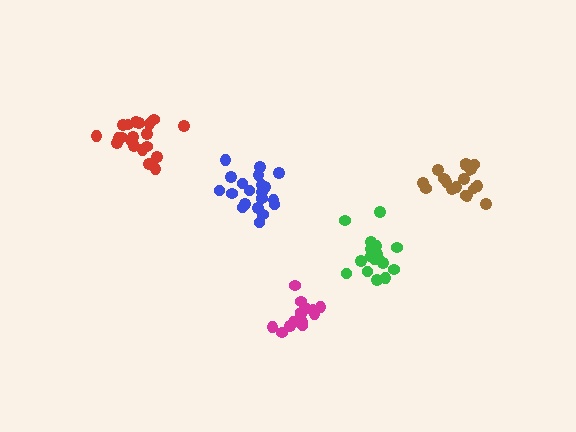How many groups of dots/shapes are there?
There are 5 groups.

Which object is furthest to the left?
The red cluster is leftmost.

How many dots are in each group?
Group 1: 17 dots, Group 2: 15 dots, Group 3: 20 dots, Group 4: 20 dots, Group 5: 18 dots (90 total).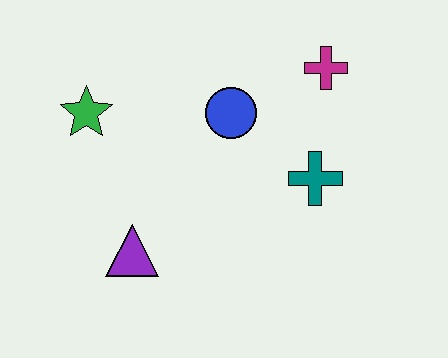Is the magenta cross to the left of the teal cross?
No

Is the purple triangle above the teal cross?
No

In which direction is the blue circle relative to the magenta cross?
The blue circle is to the left of the magenta cross.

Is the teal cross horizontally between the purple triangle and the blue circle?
No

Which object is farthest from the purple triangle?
The magenta cross is farthest from the purple triangle.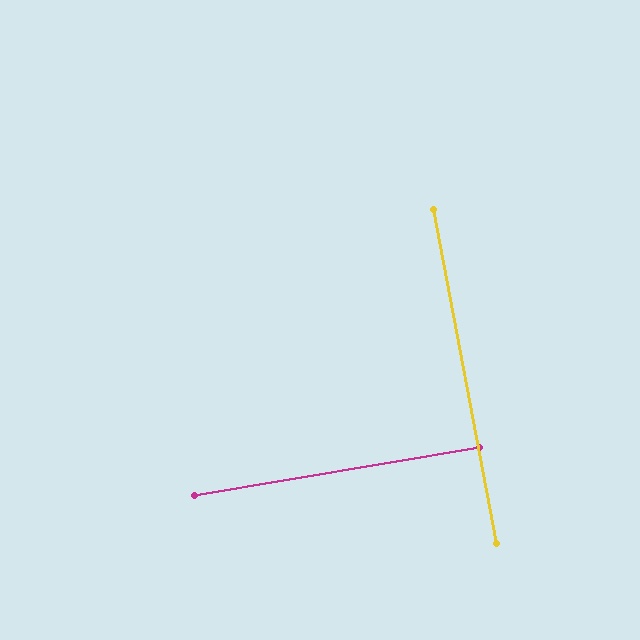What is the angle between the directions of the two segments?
Approximately 89 degrees.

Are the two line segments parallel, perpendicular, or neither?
Perpendicular — they meet at approximately 89°.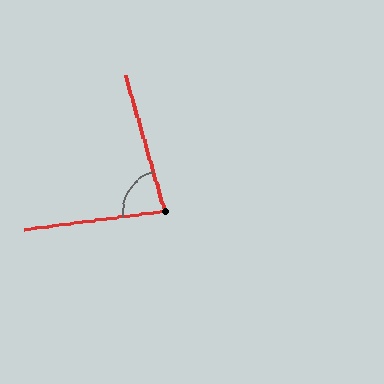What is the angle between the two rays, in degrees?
Approximately 81 degrees.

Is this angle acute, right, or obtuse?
It is acute.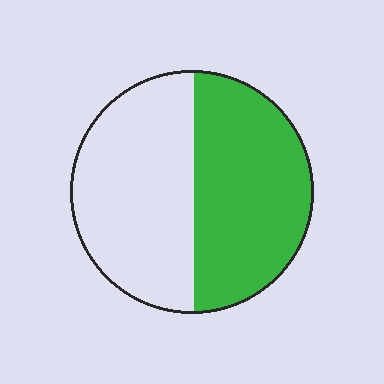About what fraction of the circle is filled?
About one half (1/2).